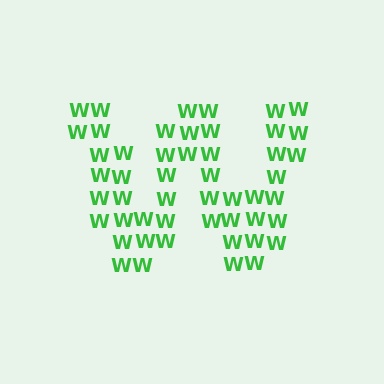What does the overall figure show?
The overall figure shows the letter W.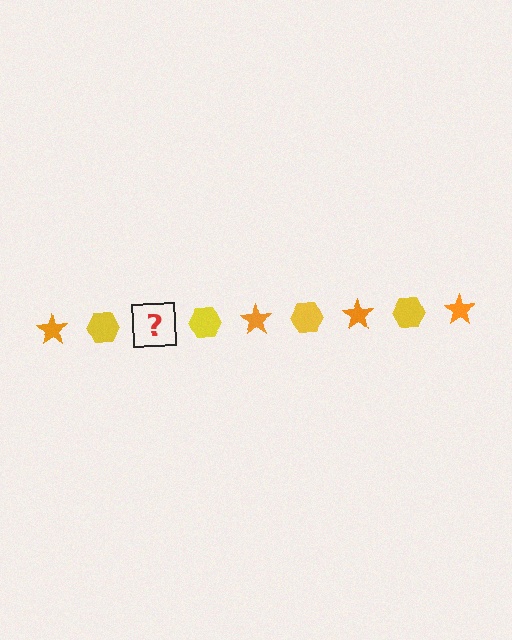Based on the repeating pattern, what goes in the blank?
The blank should be an orange star.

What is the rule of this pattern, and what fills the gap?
The rule is that the pattern alternates between orange star and yellow hexagon. The gap should be filled with an orange star.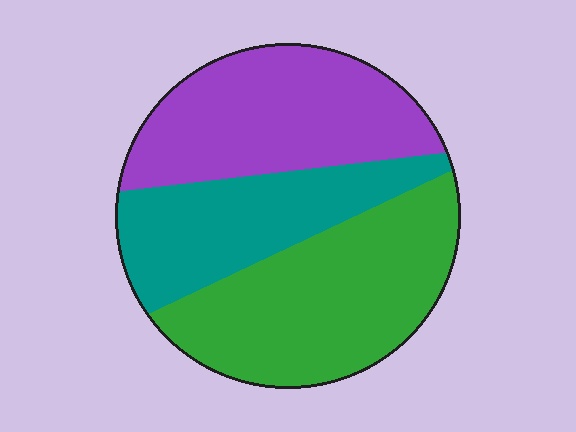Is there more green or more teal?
Green.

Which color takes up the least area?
Teal, at roughly 25%.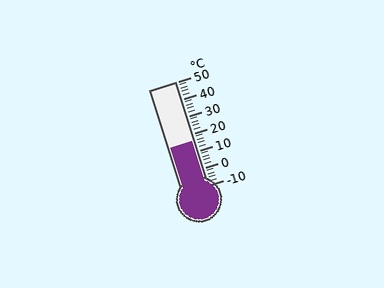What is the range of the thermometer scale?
The thermometer scale ranges from -10°C to 50°C.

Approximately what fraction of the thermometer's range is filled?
The thermometer is filled to approximately 45% of its range.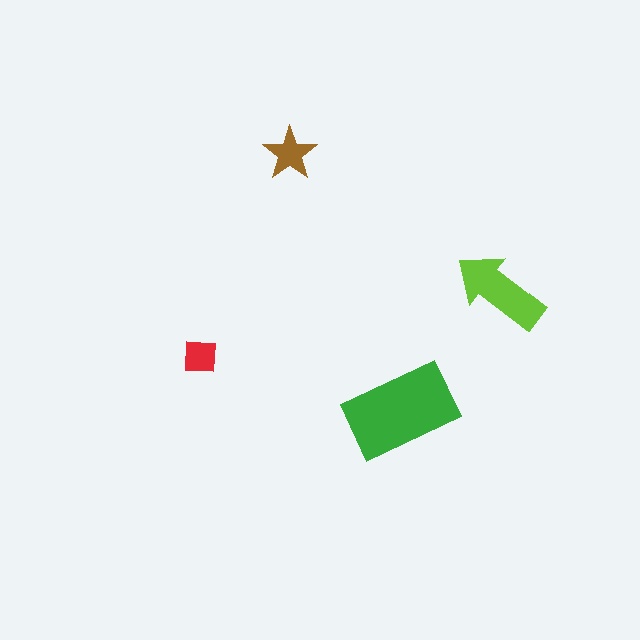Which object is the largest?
The green rectangle.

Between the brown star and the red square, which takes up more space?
The brown star.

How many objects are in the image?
There are 4 objects in the image.